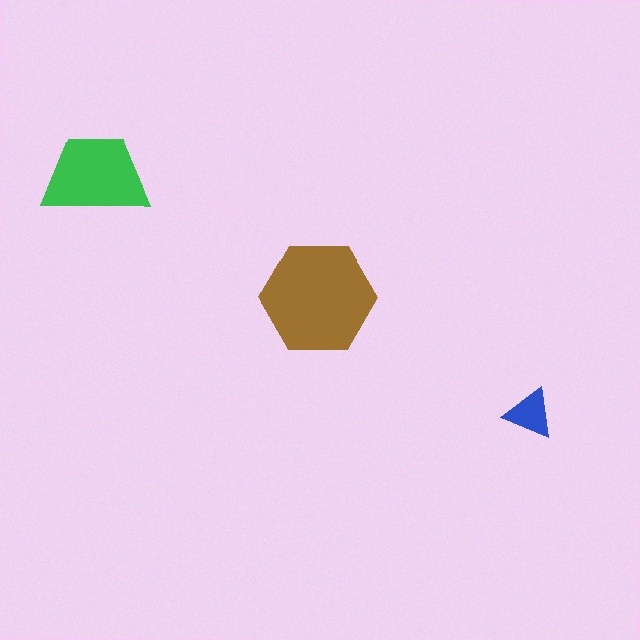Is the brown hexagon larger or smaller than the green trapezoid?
Larger.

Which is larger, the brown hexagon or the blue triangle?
The brown hexagon.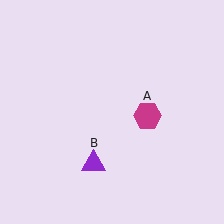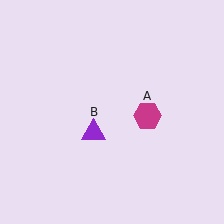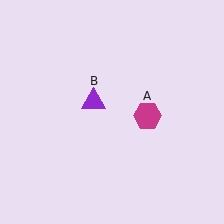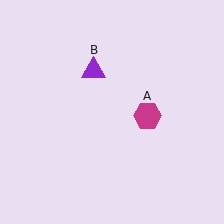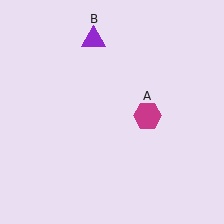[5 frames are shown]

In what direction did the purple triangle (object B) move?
The purple triangle (object B) moved up.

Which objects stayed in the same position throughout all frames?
Magenta hexagon (object A) remained stationary.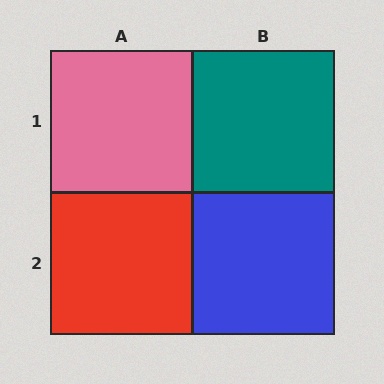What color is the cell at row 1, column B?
Teal.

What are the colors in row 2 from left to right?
Red, blue.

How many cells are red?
1 cell is red.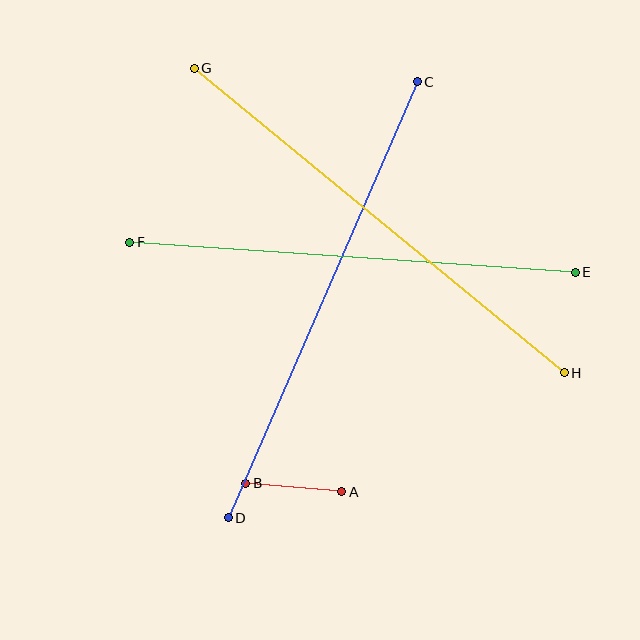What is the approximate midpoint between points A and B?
The midpoint is at approximately (294, 488) pixels.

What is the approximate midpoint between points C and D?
The midpoint is at approximately (323, 300) pixels.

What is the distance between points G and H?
The distance is approximately 479 pixels.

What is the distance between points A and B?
The distance is approximately 97 pixels.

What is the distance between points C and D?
The distance is approximately 475 pixels.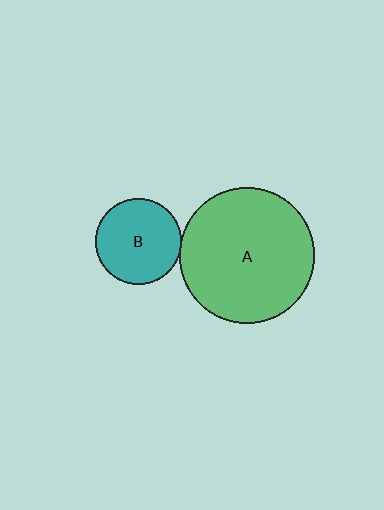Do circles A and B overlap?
Yes.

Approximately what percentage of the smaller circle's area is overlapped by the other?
Approximately 5%.